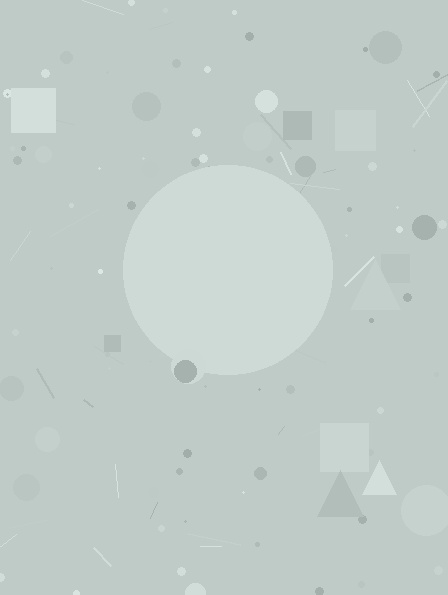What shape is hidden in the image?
A circle is hidden in the image.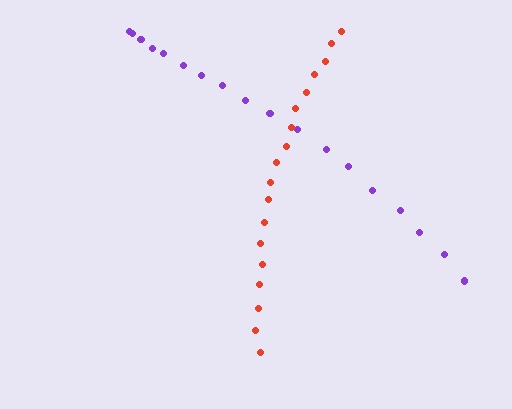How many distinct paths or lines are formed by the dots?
There are 2 distinct paths.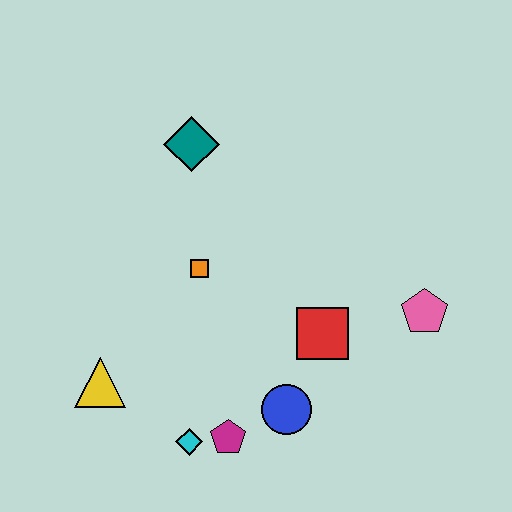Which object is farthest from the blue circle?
The teal diamond is farthest from the blue circle.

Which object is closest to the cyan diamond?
The magenta pentagon is closest to the cyan diamond.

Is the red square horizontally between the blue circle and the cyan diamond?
No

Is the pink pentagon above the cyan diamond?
Yes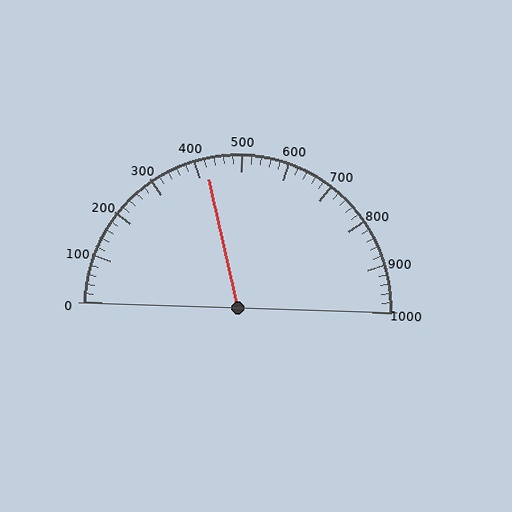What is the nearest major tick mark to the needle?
The nearest major tick mark is 400.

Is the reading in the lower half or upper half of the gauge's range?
The reading is in the lower half of the range (0 to 1000).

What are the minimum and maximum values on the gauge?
The gauge ranges from 0 to 1000.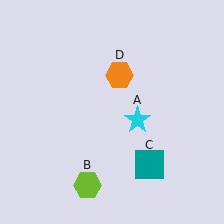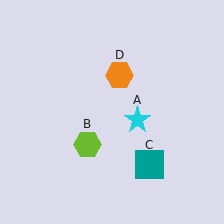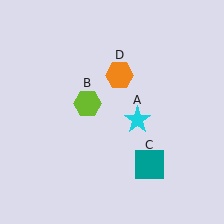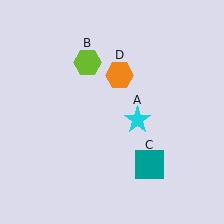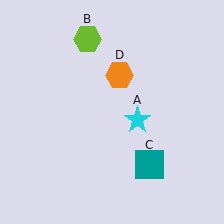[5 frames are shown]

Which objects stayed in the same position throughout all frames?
Cyan star (object A) and teal square (object C) and orange hexagon (object D) remained stationary.